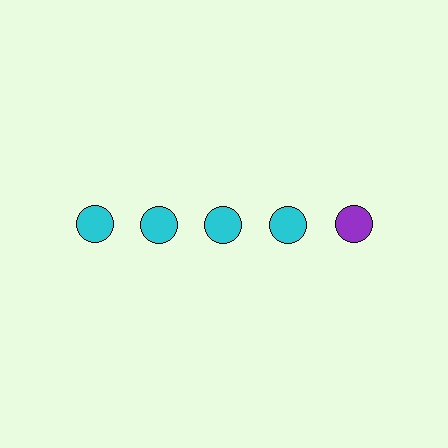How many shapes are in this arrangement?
There are 5 shapes arranged in a grid pattern.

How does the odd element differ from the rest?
It has a different color: purple instead of cyan.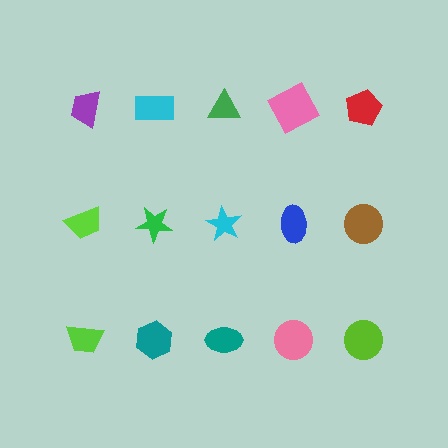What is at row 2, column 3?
A cyan star.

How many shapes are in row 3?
5 shapes.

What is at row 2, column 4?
A blue ellipse.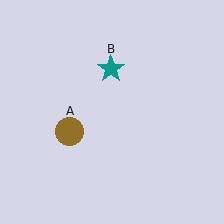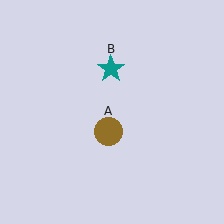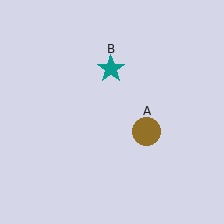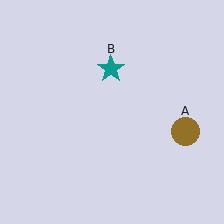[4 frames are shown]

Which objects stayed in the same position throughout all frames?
Teal star (object B) remained stationary.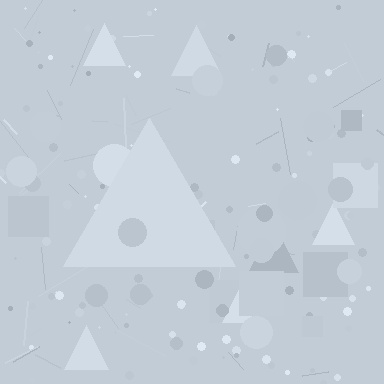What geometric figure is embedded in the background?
A triangle is embedded in the background.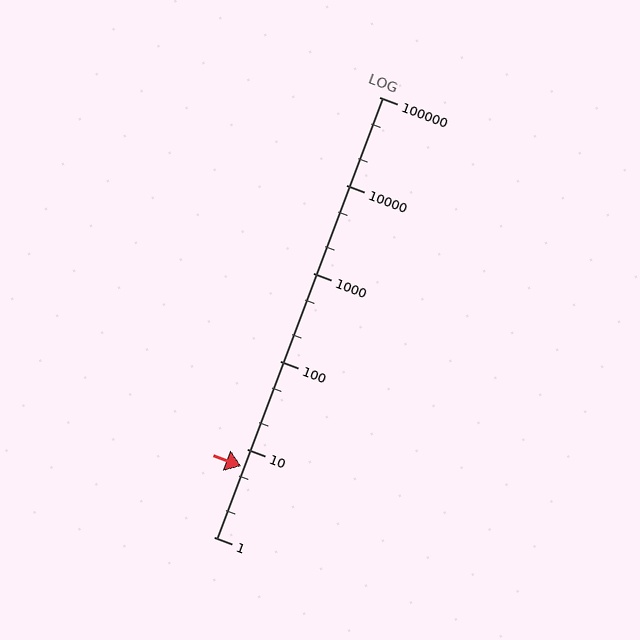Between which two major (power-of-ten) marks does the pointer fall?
The pointer is between 1 and 10.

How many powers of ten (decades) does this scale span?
The scale spans 5 decades, from 1 to 100000.